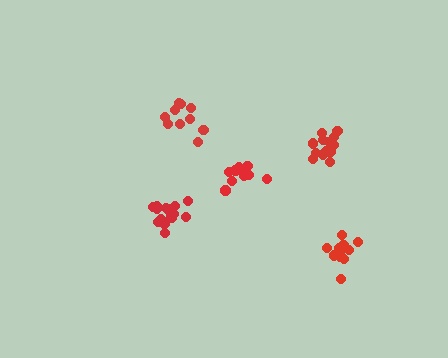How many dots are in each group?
Group 1: 13 dots, Group 2: 10 dots, Group 3: 16 dots, Group 4: 15 dots, Group 5: 10 dots (64 total).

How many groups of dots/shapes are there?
There are 5 groups.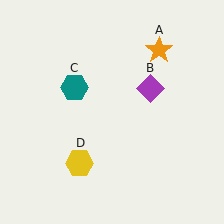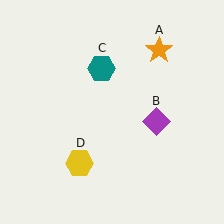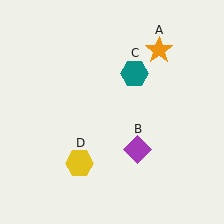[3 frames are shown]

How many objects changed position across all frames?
2 objects changed position: purple diamond (object B), teal hexagon (object C).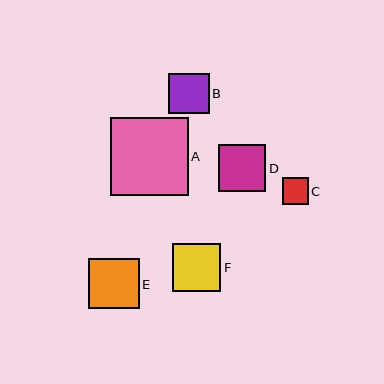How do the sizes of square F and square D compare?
Square F and square D are approximately the same size.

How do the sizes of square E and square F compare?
Square E and square F are approximately the same size.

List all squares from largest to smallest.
From largest to smallest: A, E, F, D, B, C.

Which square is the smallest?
Square C is the smallest with a size of approximately 26 pixels.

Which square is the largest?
Square A is the largest with a size of approximately 78 pixels.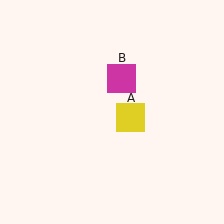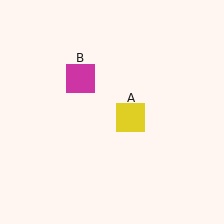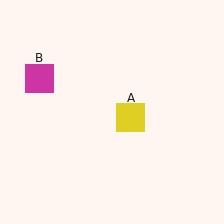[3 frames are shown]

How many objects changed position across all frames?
1 object changed position: magenta square (object B).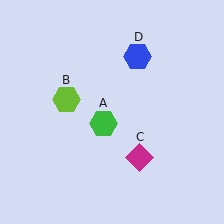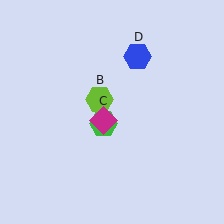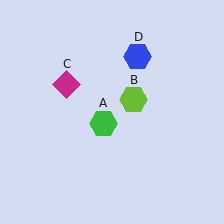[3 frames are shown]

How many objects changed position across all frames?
2 objects changed position: lime hexagon (object B), magenta diamond (object C).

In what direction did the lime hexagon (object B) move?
The lime hexagon (object B) moved right.